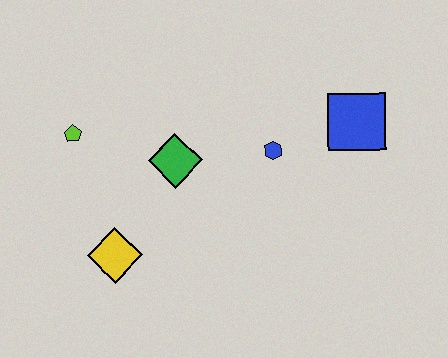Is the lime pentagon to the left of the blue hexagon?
Yes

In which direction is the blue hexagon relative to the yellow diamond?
The blue hexagon is to the right of the yellow diamond.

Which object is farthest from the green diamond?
The blue square is farthest from the green diamond.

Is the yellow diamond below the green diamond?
Yes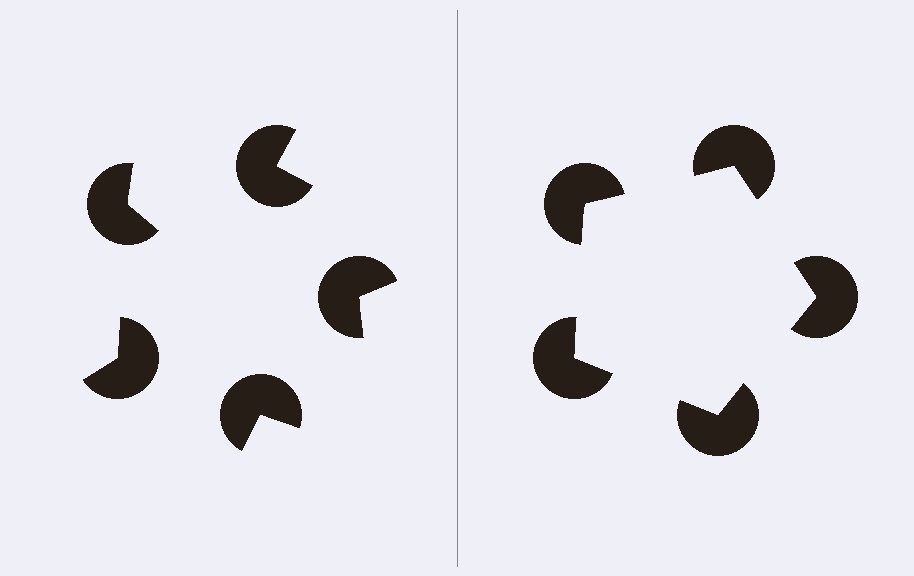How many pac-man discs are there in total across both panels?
10 — 5 on each side.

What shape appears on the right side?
An illusory pentagon.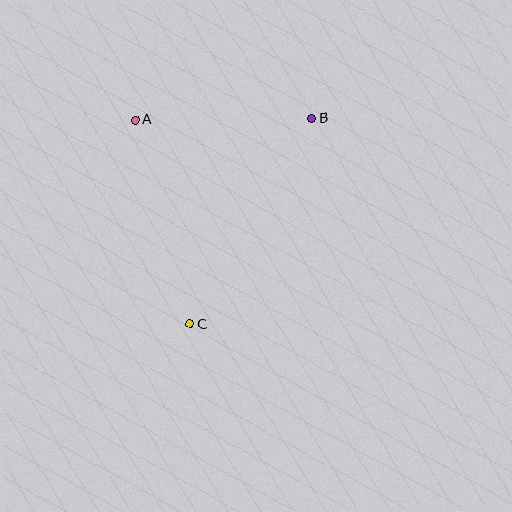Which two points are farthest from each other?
Points B and C are farthest from each other.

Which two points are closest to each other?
Points A and B are closest to each other.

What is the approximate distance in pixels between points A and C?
The distance between A and C is approximately 211 pixels.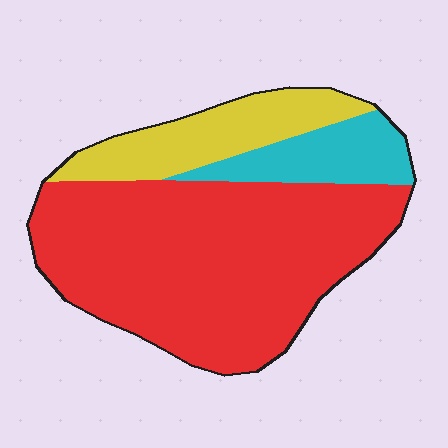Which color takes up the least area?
Cyan, at roughly 15%.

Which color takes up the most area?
Red, at roughly 70%.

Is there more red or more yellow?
Red.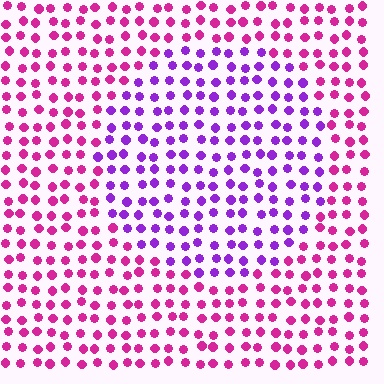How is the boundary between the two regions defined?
The boundary is defined purely by a slight shift in hue (about 43 degrees). Spacing, size, and orientation are identical on both sides.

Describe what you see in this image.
The image is filled with small magenta elements in a uniform arrangement. A circle-shaped region is visible where the elements are tinted to a slightly different hue, forming a subtle color boundary.